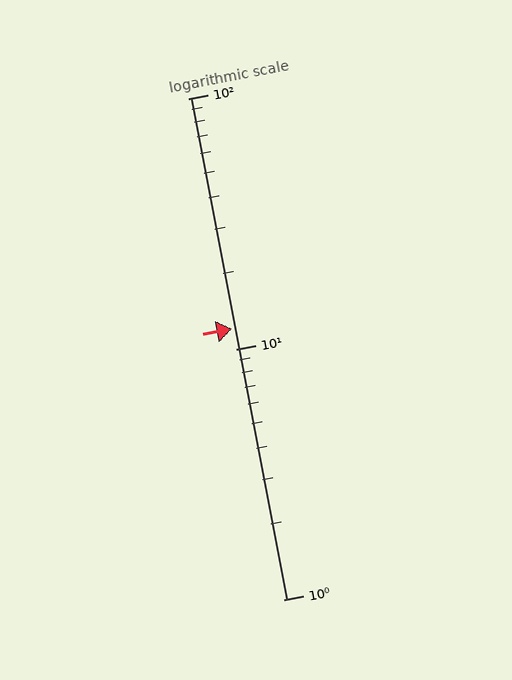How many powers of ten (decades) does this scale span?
The scale spans 2 decades, from 1 to 100.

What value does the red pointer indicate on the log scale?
The pointer indicates approximately 12.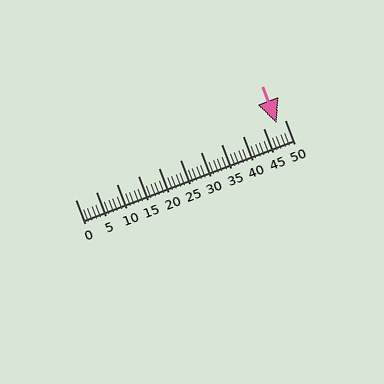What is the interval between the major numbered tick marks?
The major tick marks are spaced 5 units apart.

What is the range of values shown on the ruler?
The ruler shows values from 0 to 50.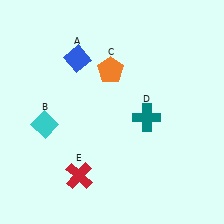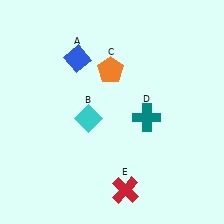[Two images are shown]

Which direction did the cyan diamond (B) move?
The cyan diamond (B) moved right.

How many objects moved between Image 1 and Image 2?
2 objects moved between the two images.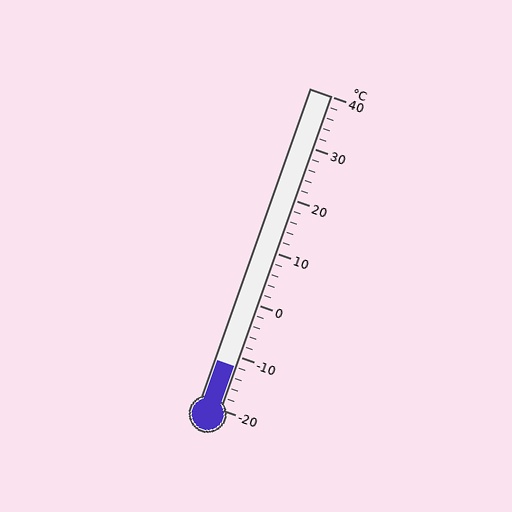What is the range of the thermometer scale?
The thermometer scale ranges from -20°C to 40°C.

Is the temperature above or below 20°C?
The temperature is below 20°C.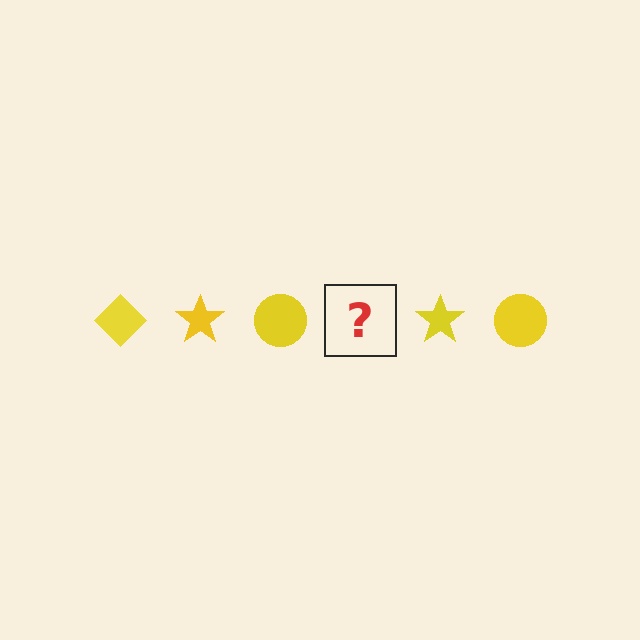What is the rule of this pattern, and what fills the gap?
The rule is that the pattern cycles through diamond, star, circle shapes in yellow. The gap should be filled with a yellow diamond.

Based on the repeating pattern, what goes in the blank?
The blank should be a yellow diamond.